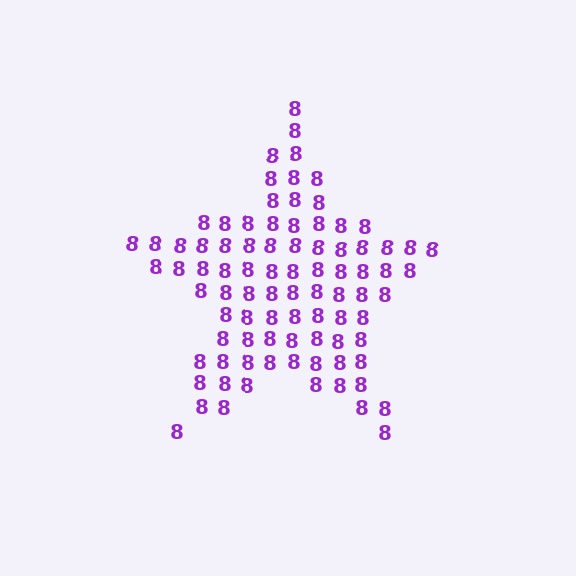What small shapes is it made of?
It is made of small digit 8's.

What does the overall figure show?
The overall figure shows a star.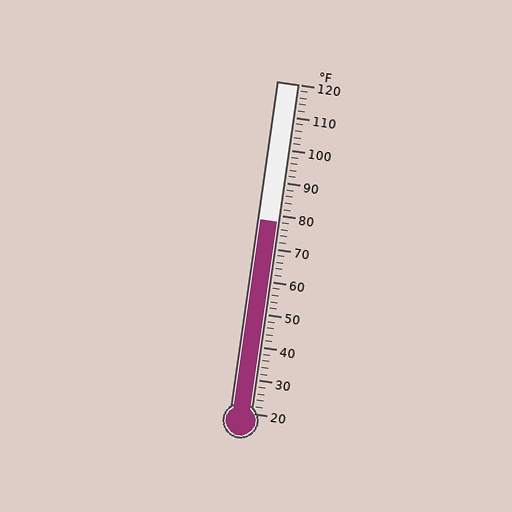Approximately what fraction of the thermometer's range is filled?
The thermometer is filled to approximately 60% of its range.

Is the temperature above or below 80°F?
The temperature is below 80°F.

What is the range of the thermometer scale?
The thermometer scale ranges from 20°F to 120°F.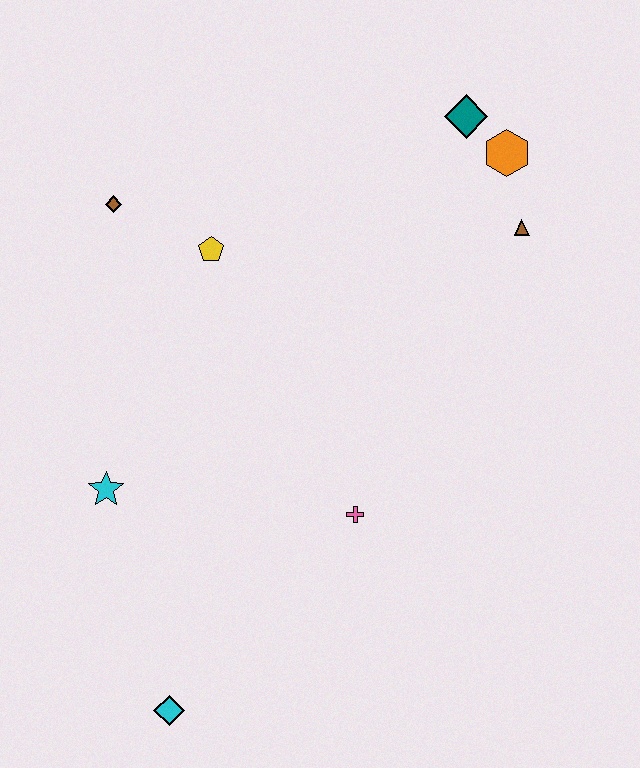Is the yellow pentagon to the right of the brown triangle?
No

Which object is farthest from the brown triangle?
The cyan diamond is farthest from the brown triangle.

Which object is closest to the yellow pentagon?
The brown diamond is closest to the yellow pentagon.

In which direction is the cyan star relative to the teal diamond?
The cyan star is below the teal diamond.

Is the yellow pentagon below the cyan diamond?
No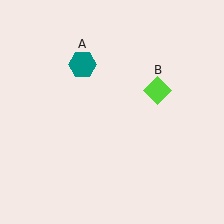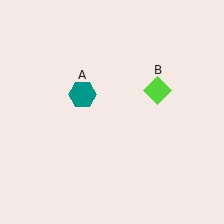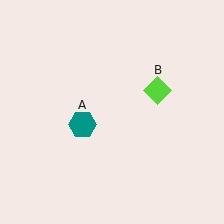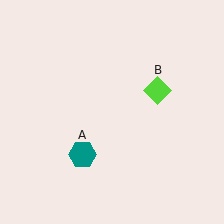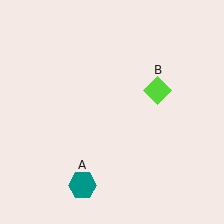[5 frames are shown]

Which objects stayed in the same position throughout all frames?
Lime diamond (object B) remained stationary.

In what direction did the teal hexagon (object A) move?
The teal hexagon (object A) moved down.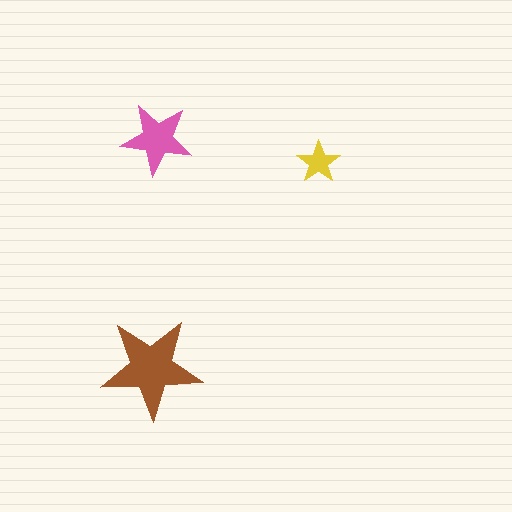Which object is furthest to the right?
The yellow star is rightmost.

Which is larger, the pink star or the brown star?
The brown one.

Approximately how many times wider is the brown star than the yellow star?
About 2.5 times wider.